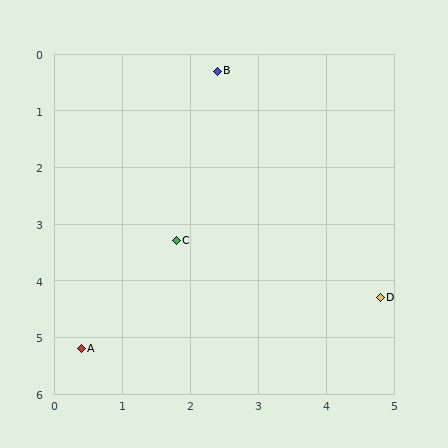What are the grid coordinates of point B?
Point B is at approximately (2.4, 0.3).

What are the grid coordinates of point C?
Point C is at approximately (1.8, 3.3).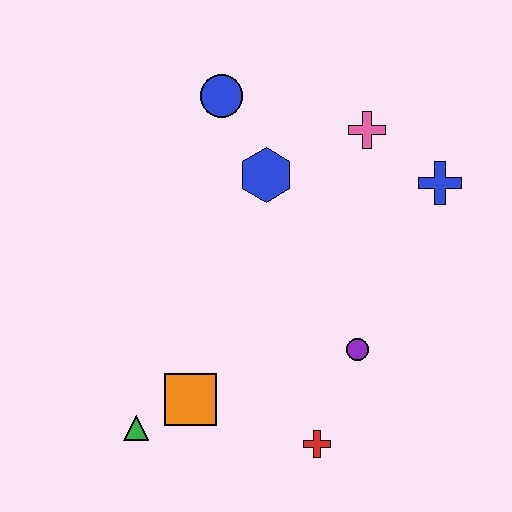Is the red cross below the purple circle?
Yes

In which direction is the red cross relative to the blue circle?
The red cross is below the blue circle.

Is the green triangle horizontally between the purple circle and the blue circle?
No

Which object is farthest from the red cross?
The blue circle is farthest from the red cross.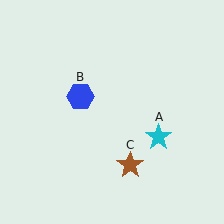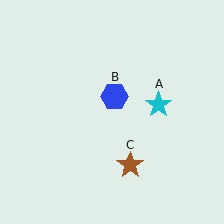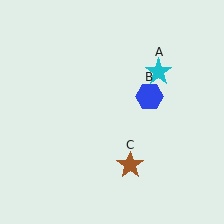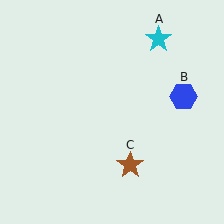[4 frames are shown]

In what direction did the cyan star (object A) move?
The cyan star (object A) moved up.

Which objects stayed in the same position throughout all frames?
Brown star (object C) remained stationary.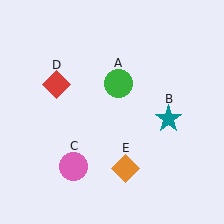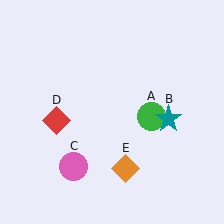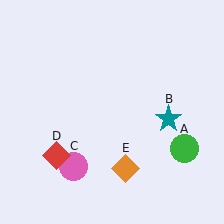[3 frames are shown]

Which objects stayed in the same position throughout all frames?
Teal star (object B) and pink circle (object C) and orange diamond (object E) remained stationary.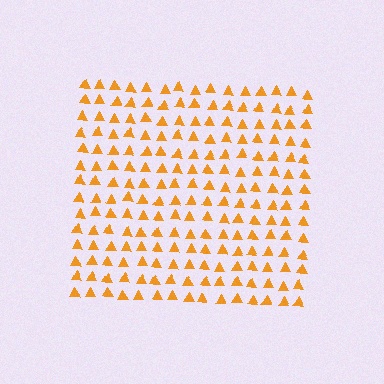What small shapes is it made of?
It is made of small triangles.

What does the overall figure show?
The overall figure shows a square.